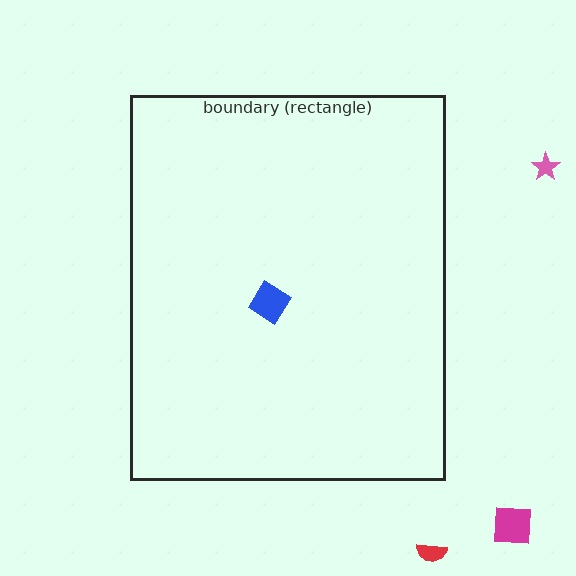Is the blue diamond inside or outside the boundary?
Inside.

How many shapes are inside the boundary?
1 inside, 3 outside.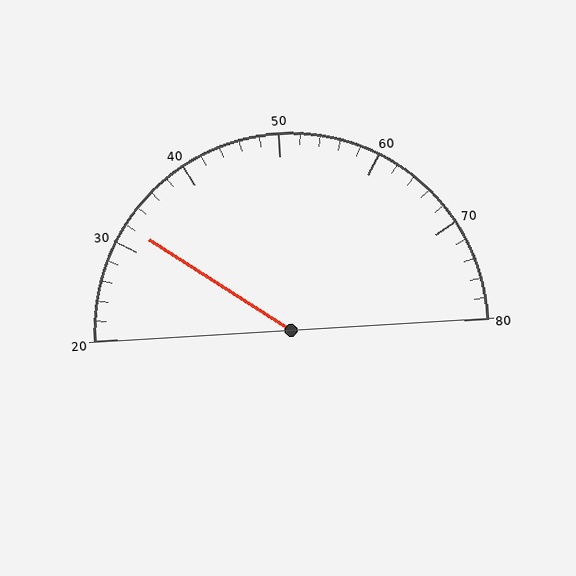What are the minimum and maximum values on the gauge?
The gauge ranges from 20 to 80.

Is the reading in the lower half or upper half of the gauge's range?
The reading is in the lower half of the range (20 to 80).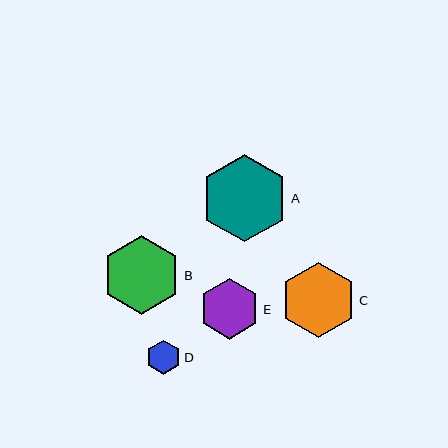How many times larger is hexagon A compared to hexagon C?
Hexagon A is approximately 1.2 times the size of hexagon C.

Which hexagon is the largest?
Hexagon A is the largest with a size of approximately 88 pixels.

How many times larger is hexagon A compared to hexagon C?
Hexagon A is approximately 1.2 times the size of hexagon C.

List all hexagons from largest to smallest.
From largest to smallest: A, B, C, E, D.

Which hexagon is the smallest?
Hexagon D is the smallest with a size of approximately 34 pixels.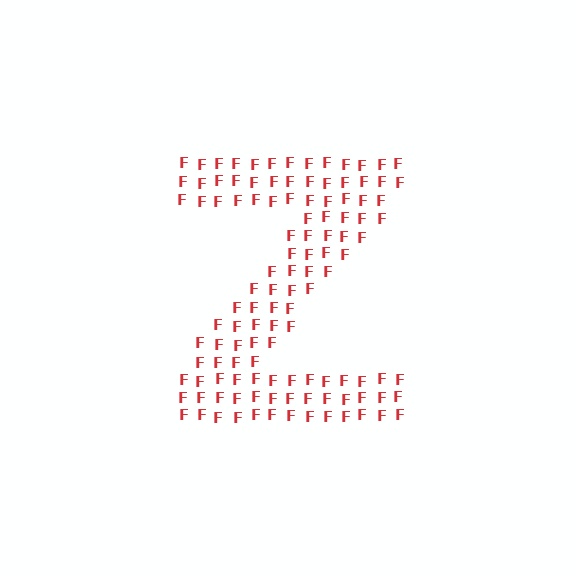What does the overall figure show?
The overall figure shows the letter Z.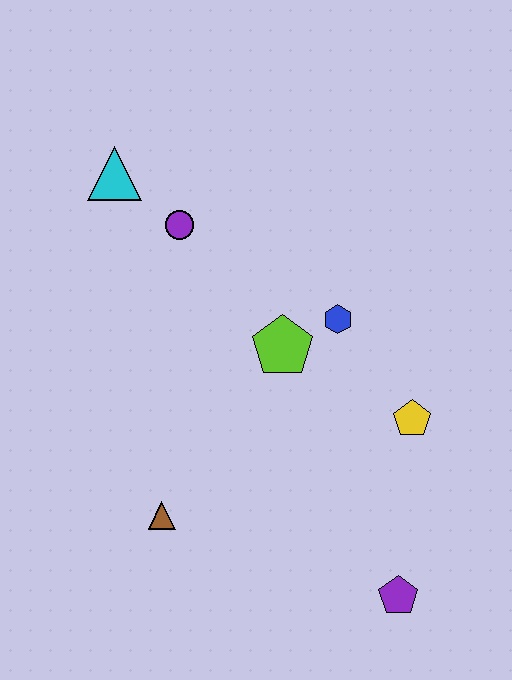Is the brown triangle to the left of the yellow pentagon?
Yes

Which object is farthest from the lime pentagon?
The purple pentagon is farthest from the lime pentagon.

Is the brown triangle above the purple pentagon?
Yes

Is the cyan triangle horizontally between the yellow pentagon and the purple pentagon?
No